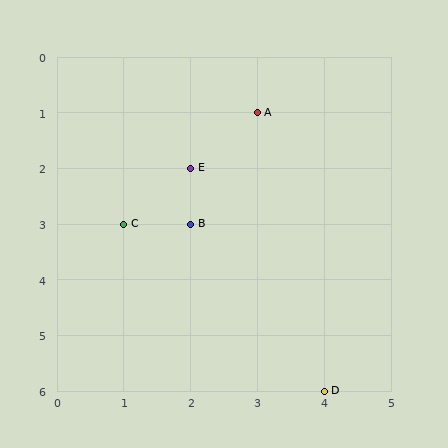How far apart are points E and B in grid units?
Points E and B are 1 row apart.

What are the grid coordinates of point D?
Point D is at grid coordinates (4, 6).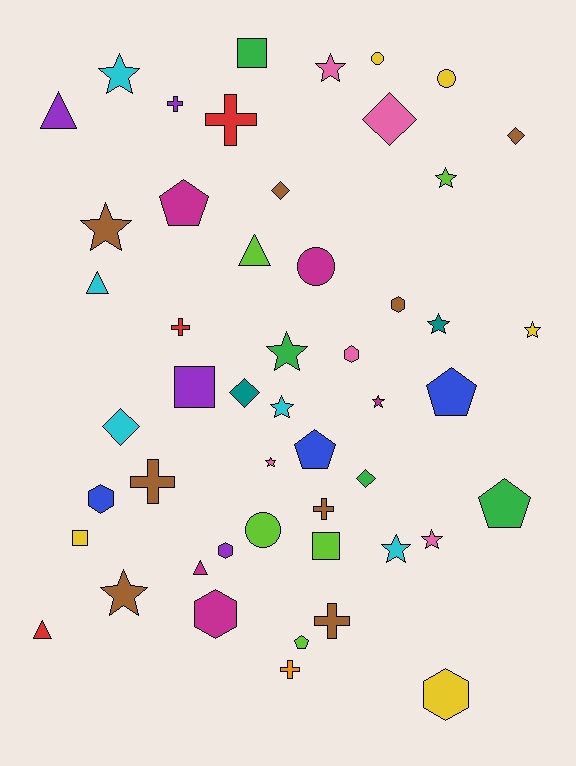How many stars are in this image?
There are 13 stars.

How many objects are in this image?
There are 50 objects.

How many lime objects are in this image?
There are 5 lime objects.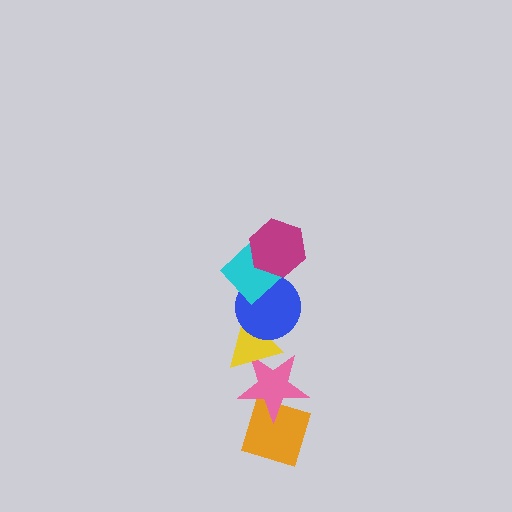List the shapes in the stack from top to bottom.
From top to bottom: the magenta hexagon, the cyan diamond, the blue circle, the yellow triangle, the pink star, the orange diamond.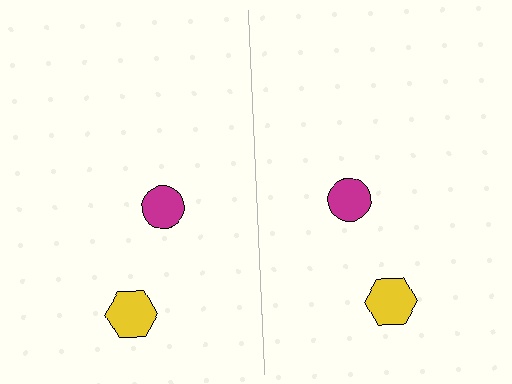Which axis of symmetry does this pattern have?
The pattern has a vertical axis of symmetry running through the center of the image.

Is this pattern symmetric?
Yes, this pattern has bilateral (reflection) symmetry.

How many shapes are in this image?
There are 4 shapes in this image.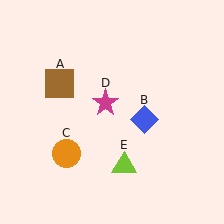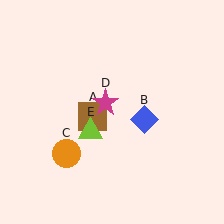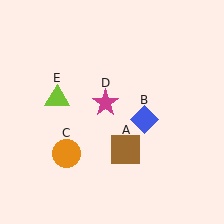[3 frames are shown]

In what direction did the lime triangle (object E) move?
The lime triangle (object E) moved up and to the left.